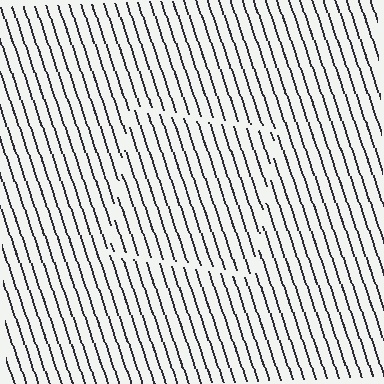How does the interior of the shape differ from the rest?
The interior of the shape contains the same grating, shifted by half a period — the contour is defined by the phase discontinuity where line-ends from the inner and outer gratings abut.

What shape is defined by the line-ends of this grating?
An illusory square. The interior of the shape contains the same grating, shifted by half a period — the contour is defined by the phase discontinuity where line-ends from the inner and outer gratings abut.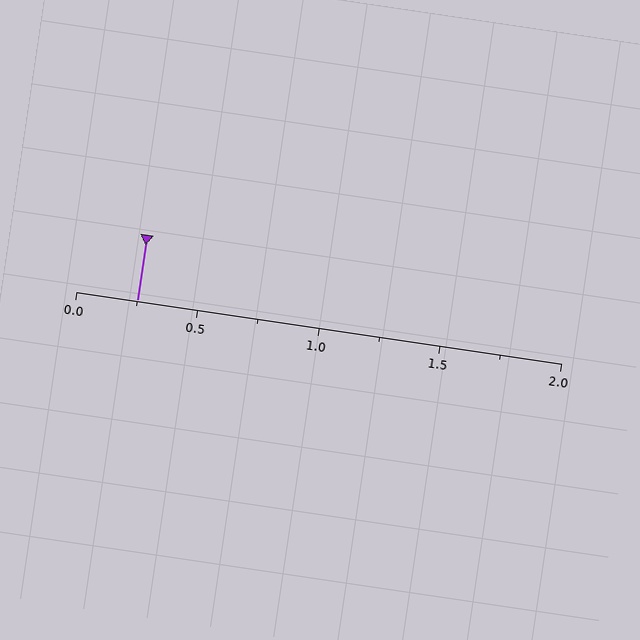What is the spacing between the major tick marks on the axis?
The major ticks are spaced 0.5 apart.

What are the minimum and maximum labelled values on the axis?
The axis runs from 0.0 to 2.0.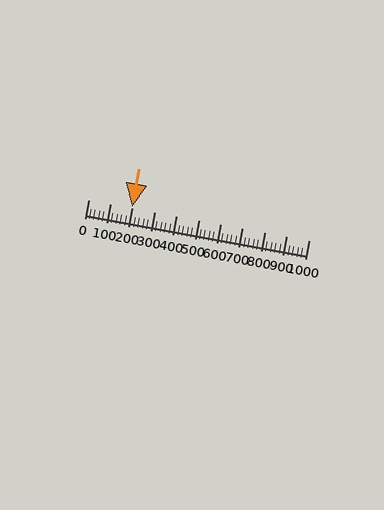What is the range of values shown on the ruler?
The ruler shows values from 0 to 1000.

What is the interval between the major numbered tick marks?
The major tick marks are spaced 100 units apart.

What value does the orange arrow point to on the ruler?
The orange arrow points to approximately 198.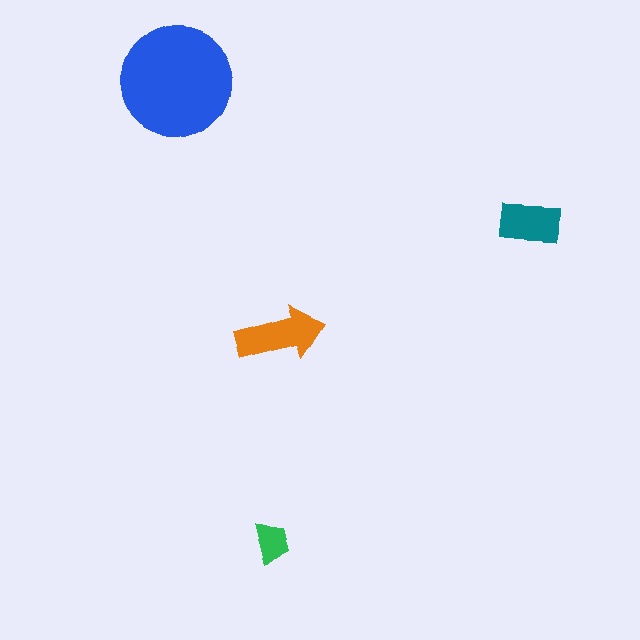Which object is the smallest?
The green trapezoid.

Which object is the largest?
The blue circle.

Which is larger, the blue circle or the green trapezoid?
The blue circle.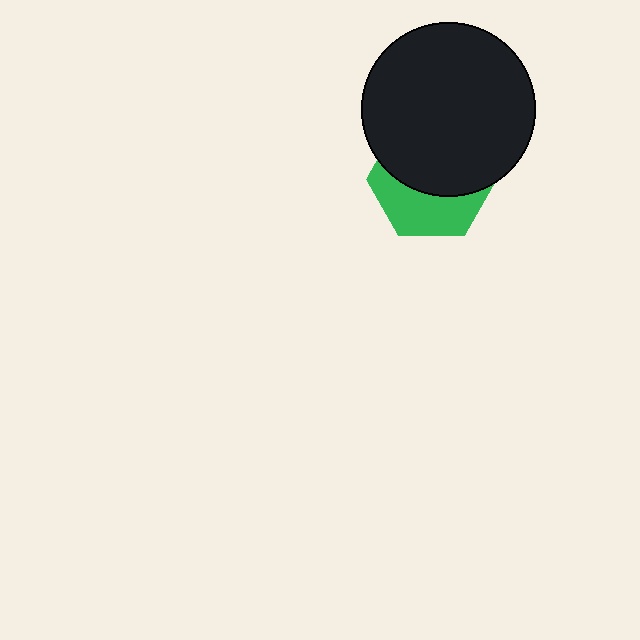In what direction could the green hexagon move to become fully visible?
The green hexagon could move down. That would shift it out from behind the black circle entirely.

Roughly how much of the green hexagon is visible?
A small part of it is visible (roughly 41%).